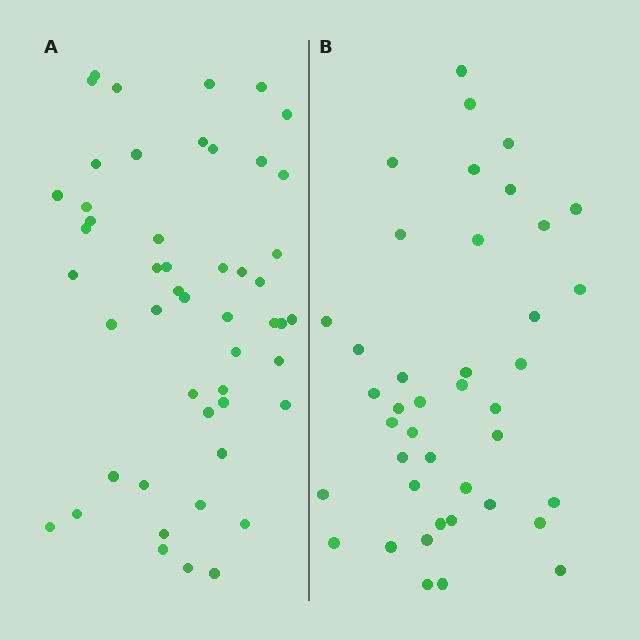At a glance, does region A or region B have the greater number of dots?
Region A (the left region) has more dots.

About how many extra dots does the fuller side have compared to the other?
Region A has roughly 8 or so more dots than region B.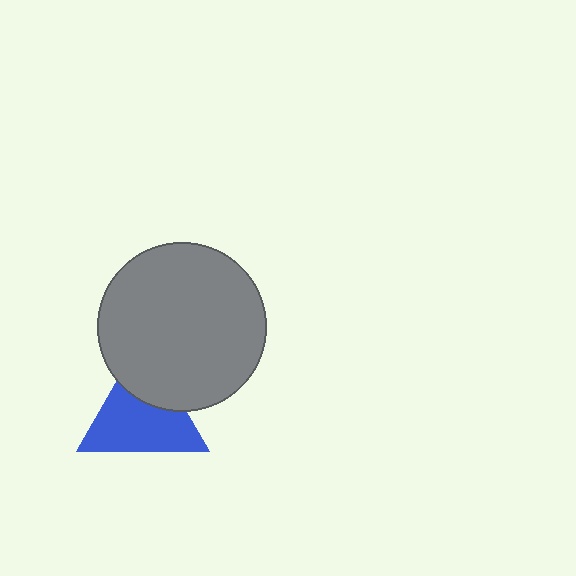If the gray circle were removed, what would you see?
You would see the complete blue triangle.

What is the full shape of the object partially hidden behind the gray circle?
The partially hidden object is a blue triangle.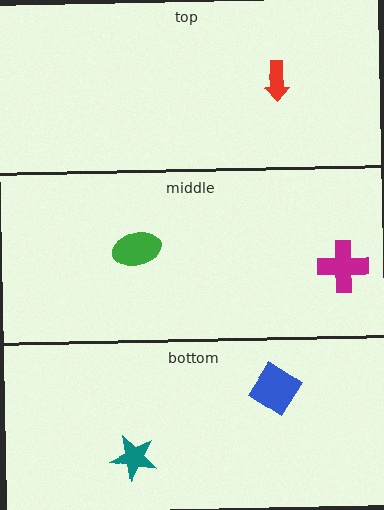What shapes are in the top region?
The red arrow.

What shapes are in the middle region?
The green ellipse, the magenta cross.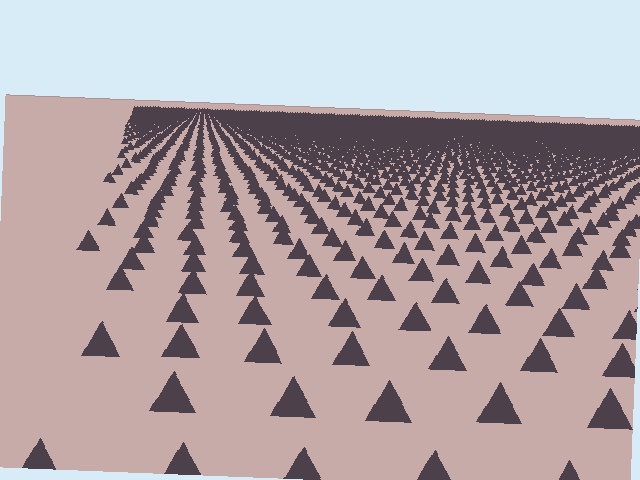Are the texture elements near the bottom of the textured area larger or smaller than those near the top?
Larger. Near the bottom, elements are closer to the viewer and appear at a bigger on-screen size.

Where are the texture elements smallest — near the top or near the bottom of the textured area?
Near the top.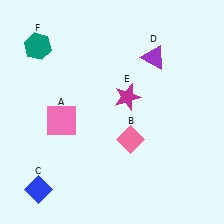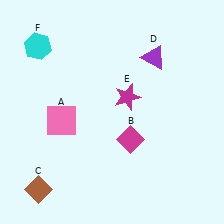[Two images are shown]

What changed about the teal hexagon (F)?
In Image 1, F is teal. In Image 2, it changed to cyan.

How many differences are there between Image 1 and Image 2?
There are 3 differences between the two images.